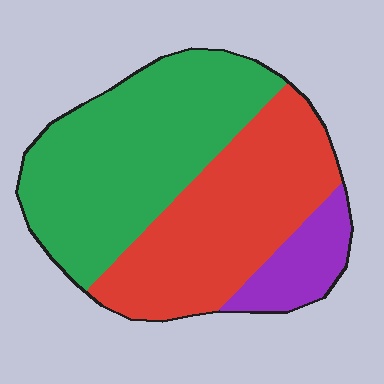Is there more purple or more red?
Red.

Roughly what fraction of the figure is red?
Red covers 41% of the figure.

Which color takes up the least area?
Purple, at roughly 10%.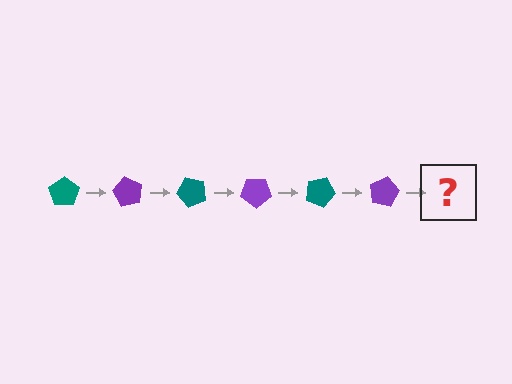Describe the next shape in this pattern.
It should be a teal pentagon, rotated 360 degrees from the start.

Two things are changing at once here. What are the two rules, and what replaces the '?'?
The two rules are that it rotates 60 degrees each step and the color cycles through teal and purple. The '?' should be a teal pentagon, rotated 360 degrees from the start.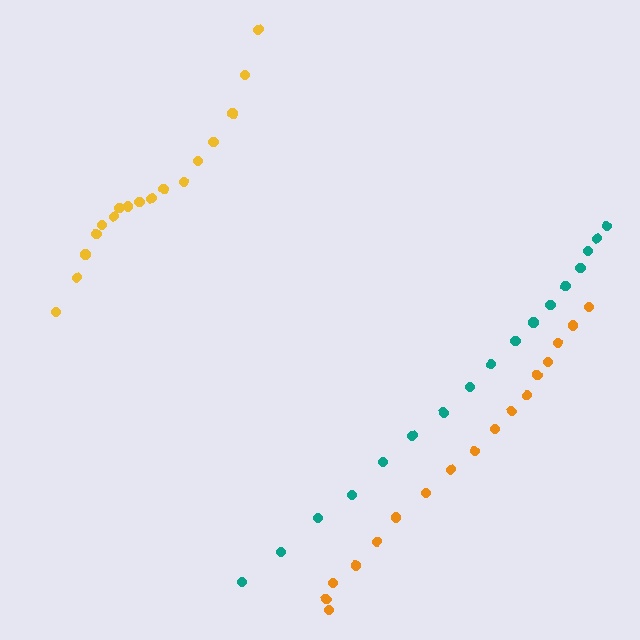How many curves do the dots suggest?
There are 3 distinct paths.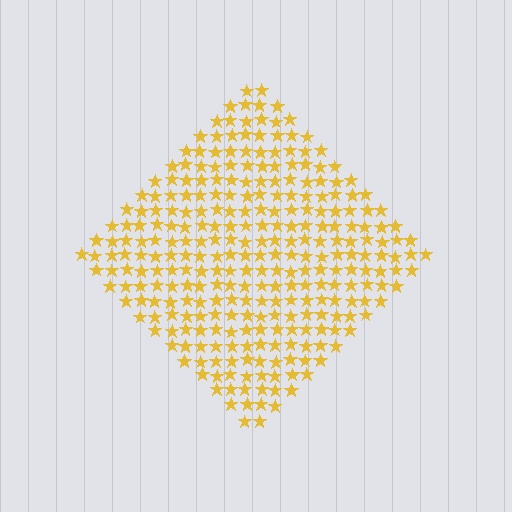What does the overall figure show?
The overall figure shows a diamond.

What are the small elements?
The small elements are stars.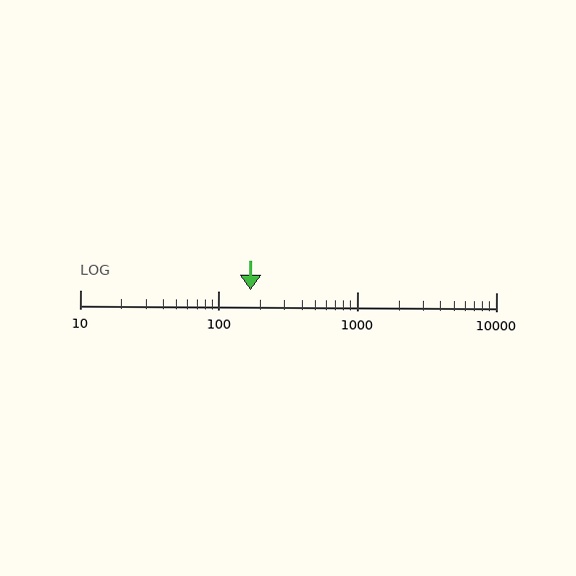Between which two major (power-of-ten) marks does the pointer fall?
The pointer is between 100 and 1000.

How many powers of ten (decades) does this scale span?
The scale spans 3 decades, from 10 to 10000.